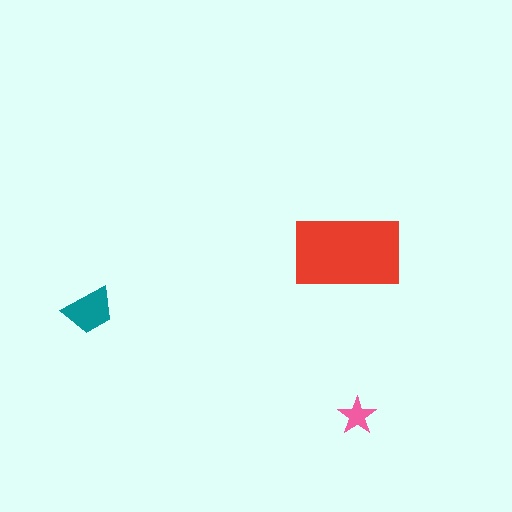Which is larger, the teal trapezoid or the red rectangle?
The red rectangle.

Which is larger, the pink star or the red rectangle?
The red rectangle.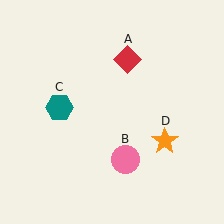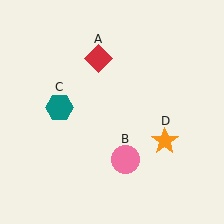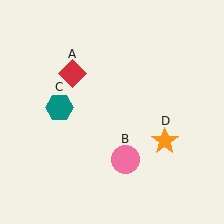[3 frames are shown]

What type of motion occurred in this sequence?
The red diamond (object A) rotated counterclockwise around the center of the scene.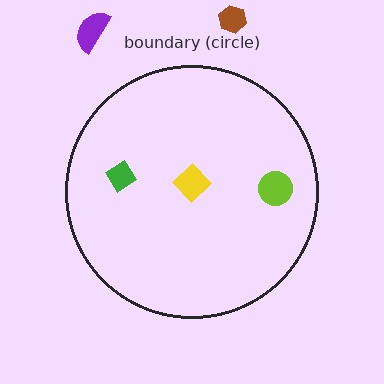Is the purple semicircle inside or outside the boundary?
Outside.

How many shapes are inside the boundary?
3 inside, 2 outside.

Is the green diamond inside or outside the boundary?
Inside.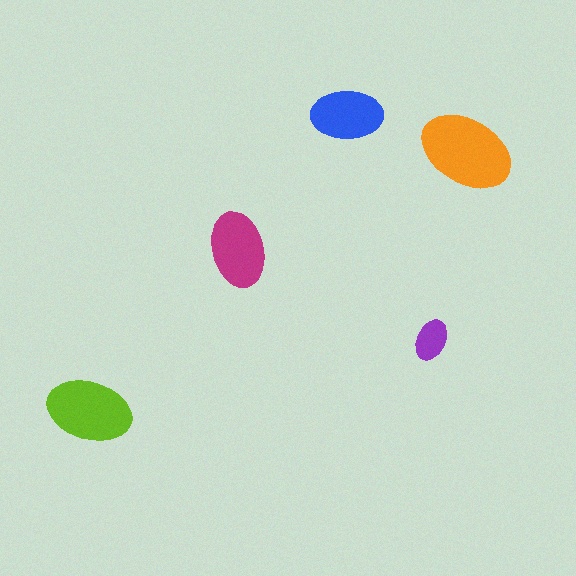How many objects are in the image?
There are 5 objects in the image.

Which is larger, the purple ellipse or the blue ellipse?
The blue one.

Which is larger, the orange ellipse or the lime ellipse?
The orange one.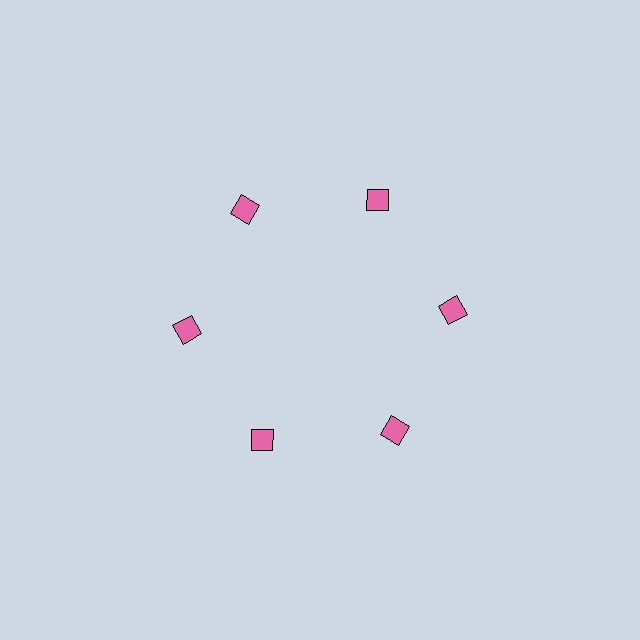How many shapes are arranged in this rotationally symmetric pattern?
There are 6 shapes, arranged in 6 groups of 1.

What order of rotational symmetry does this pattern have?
This pattern has 6-fold rotational symmetry.